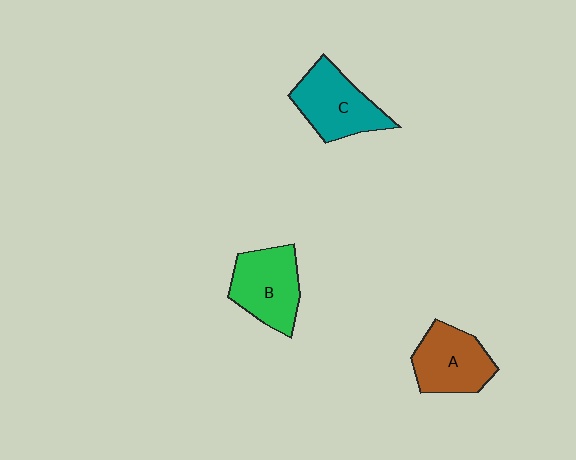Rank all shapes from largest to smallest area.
From largest to smallest: C (teal), B (green), A (brown).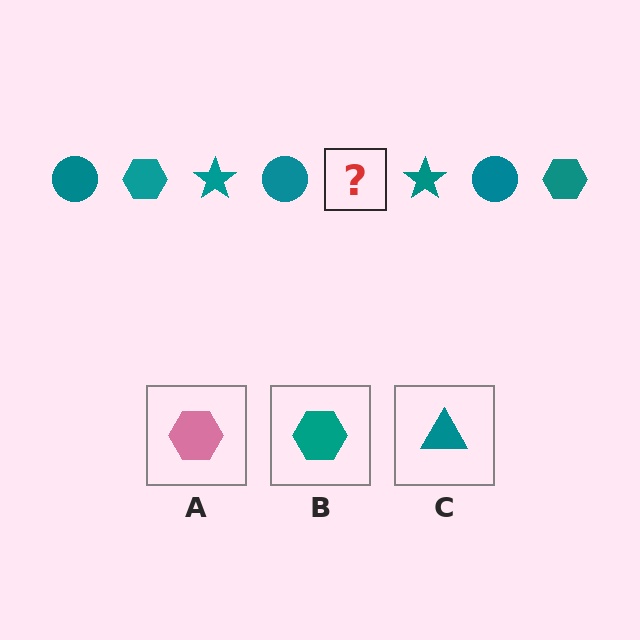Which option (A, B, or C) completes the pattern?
B.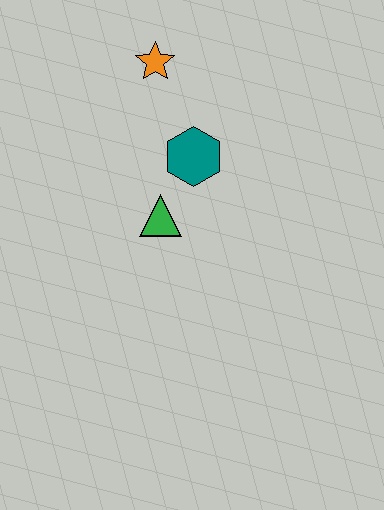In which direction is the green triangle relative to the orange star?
The green triangle is below the orange star.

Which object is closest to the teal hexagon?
The green triangle is closest to the teal hexagon.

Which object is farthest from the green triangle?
The orange star is farthest from the green triangle.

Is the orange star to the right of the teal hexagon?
No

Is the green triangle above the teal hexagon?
No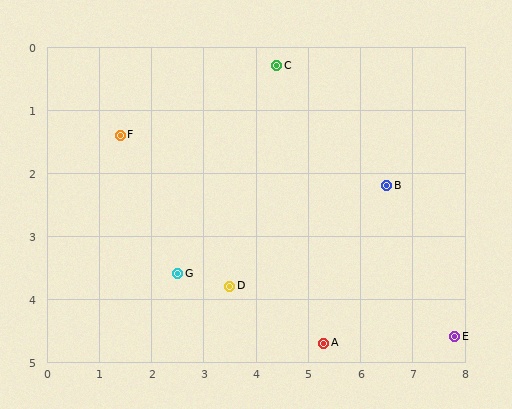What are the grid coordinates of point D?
Point D is at approximately (3.5, 3.8).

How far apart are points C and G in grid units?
Points C and G are about 3.8 grid units apart.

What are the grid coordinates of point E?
Point E is at approximately (7.8, 4.6).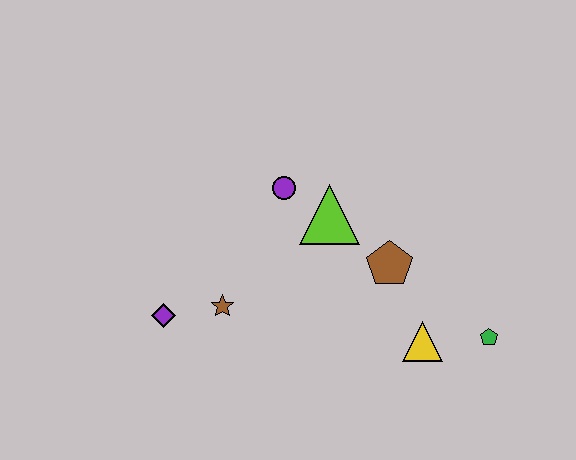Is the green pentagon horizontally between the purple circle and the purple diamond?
No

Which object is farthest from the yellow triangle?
The purple diamond is farthest from the yellow triangle.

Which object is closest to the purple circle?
The lime triangle is closest to the purple circle.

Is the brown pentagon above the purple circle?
No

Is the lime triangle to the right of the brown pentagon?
No